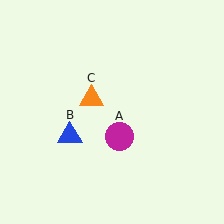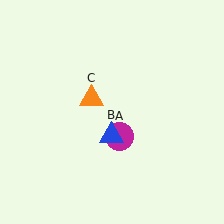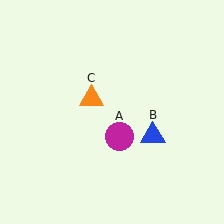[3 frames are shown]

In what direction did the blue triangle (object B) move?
The blue triangle (object B) moved right.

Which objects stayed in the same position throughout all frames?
Magenta circle (object A) and orange triangle (object C) remained stationary.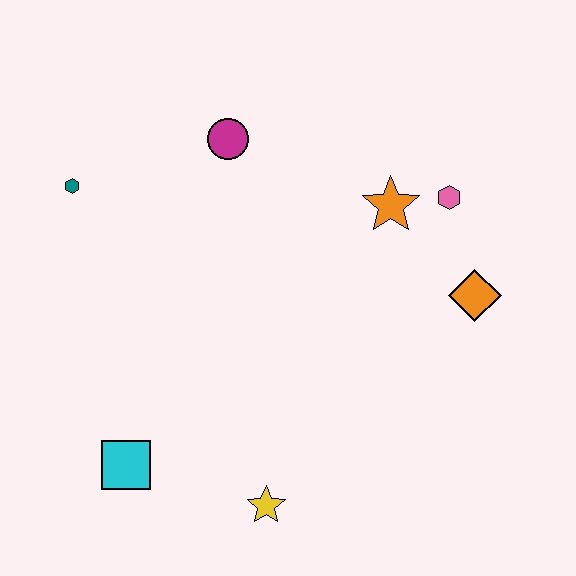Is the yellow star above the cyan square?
No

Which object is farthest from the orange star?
The cyan square is farthest from the orange star.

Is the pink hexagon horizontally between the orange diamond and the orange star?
Yes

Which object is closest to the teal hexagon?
The magenta circle is closest to the teal hexagon.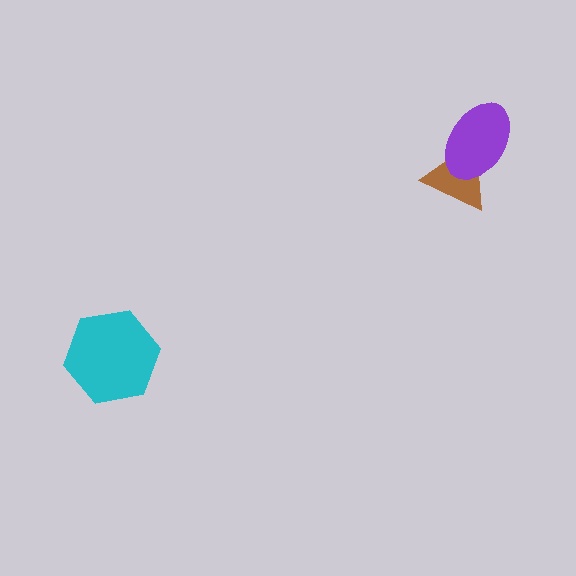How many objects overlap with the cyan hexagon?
0 objects overlap with the cyan hexagon.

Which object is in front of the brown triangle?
The purple ellipse is in front of the brown triangle.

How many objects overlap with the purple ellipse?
1 object overlaps with the purple ellipse.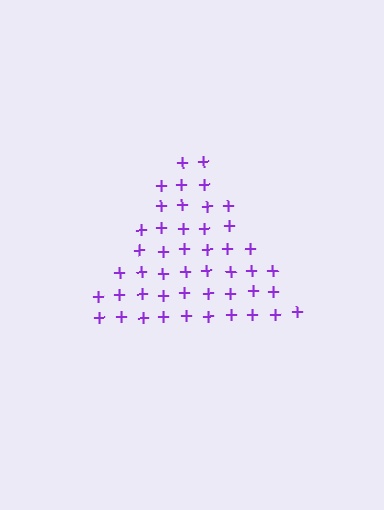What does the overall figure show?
The overall figure shows a triangle.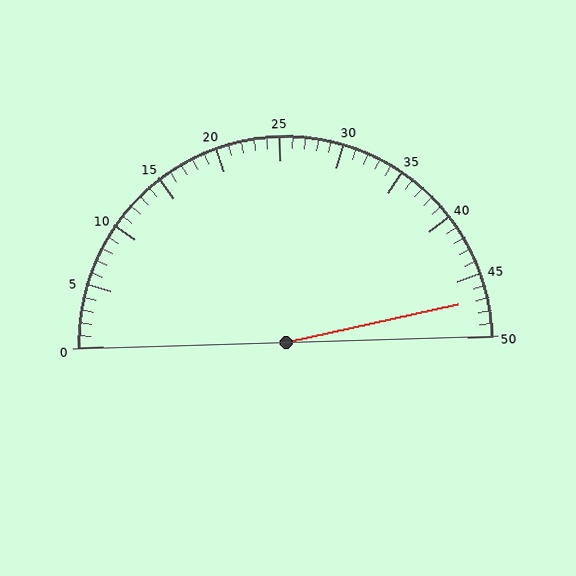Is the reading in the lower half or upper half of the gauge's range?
The reading is in the upper half of the range (0 to 50).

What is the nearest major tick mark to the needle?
The nearest major tick mark is 45.